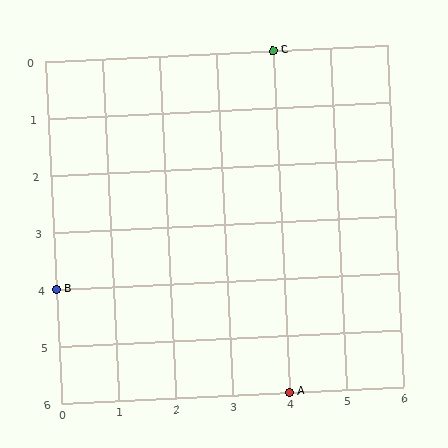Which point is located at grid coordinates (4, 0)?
Point C is at (4, 0).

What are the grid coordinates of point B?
Point B is at grid coordinates (0, 4).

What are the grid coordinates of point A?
Point A is at grid coordinates (4, 6).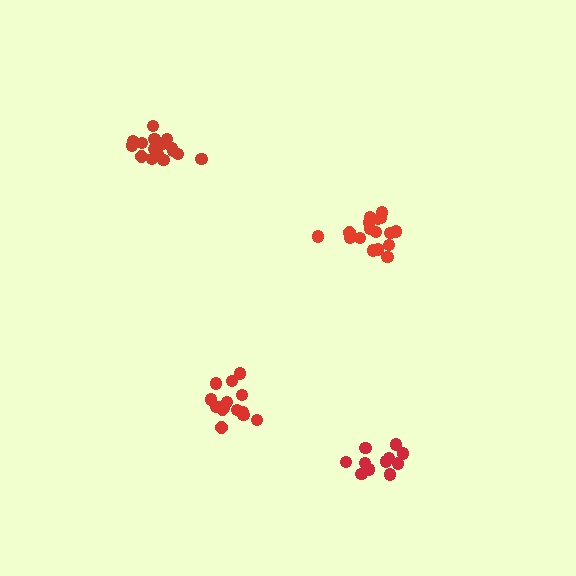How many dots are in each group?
Group 1: 17 dots, Group 2: 16 dots, Group 3: 12 dots, Group 4: 15 dots (60 total).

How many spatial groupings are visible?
There are 4 spatial groupings.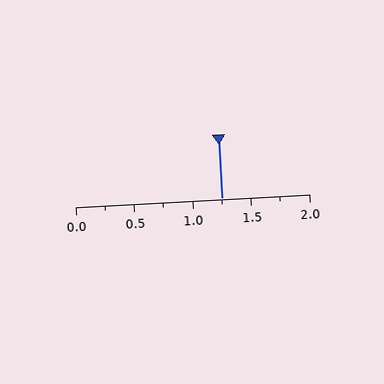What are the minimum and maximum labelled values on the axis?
The axis runs from 0.0 to 2.0.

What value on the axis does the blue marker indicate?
The marker indicates approximately 1.25.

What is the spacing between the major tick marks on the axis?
The major ticks are spaced 0.5 apart.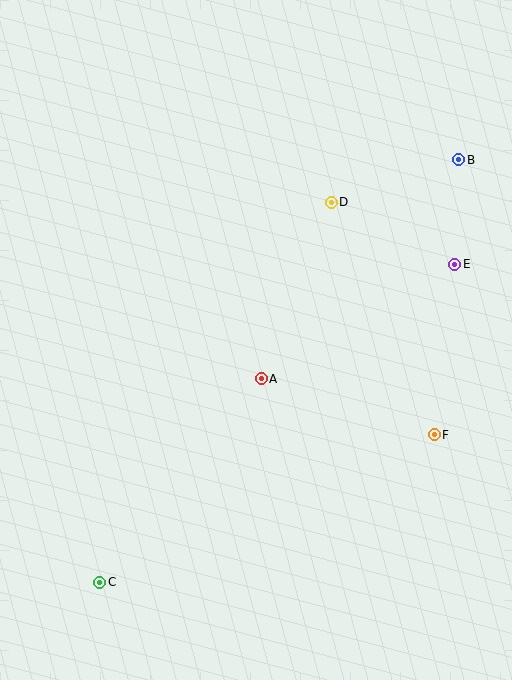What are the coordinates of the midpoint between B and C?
The midpoint between B and C is at (279, 371).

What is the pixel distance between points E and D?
The distance between E and D is 138 pixels.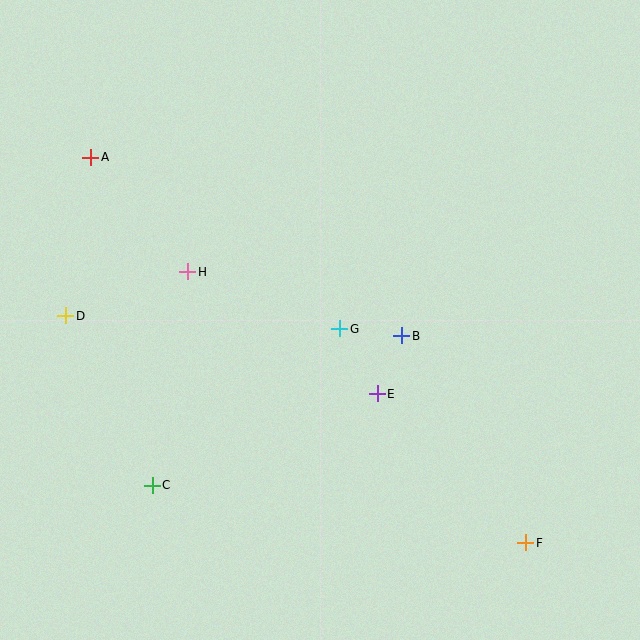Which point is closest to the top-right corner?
Point B is closest to the top-right corner.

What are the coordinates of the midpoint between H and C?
The midpoint between H and C is at (170, 378).